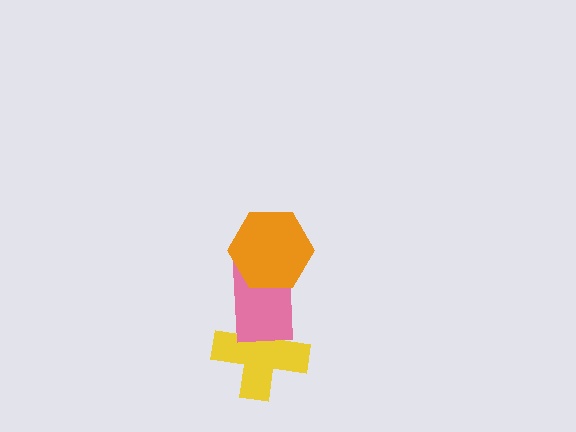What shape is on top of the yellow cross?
The pink rectangle is on top of the yellow cross.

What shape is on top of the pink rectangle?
The orange hexagon is on top of the pink rectangle.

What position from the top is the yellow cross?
The yellow cross is 3rd from the top.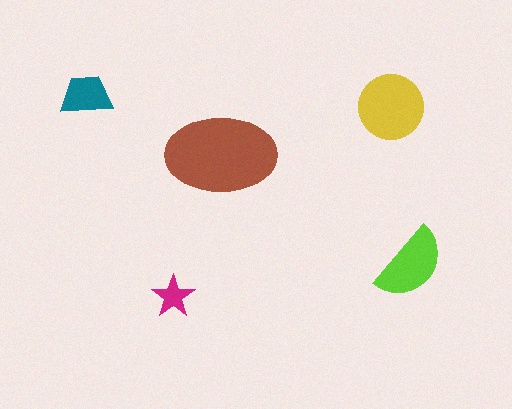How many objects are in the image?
There are 5 objects in the image.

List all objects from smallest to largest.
The magenta star, the teal trapezoid, the lime semicircle, the yellow circle, the brown ellipse.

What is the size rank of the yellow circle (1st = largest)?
2nd.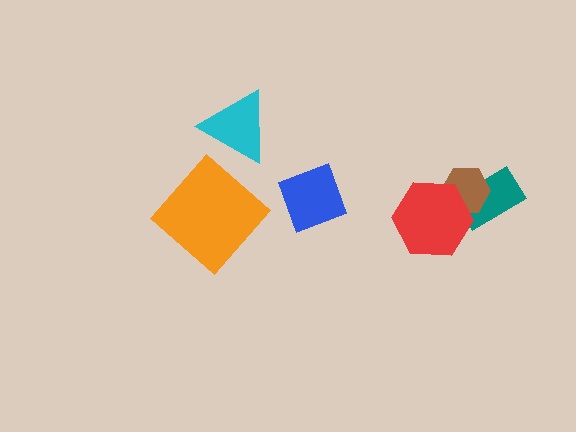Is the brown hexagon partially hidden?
Yes, it is partially covered by another shape.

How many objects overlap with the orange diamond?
0 objects overlap with the orange diamond.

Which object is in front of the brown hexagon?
The red hexagon is in front of the brown hexagon.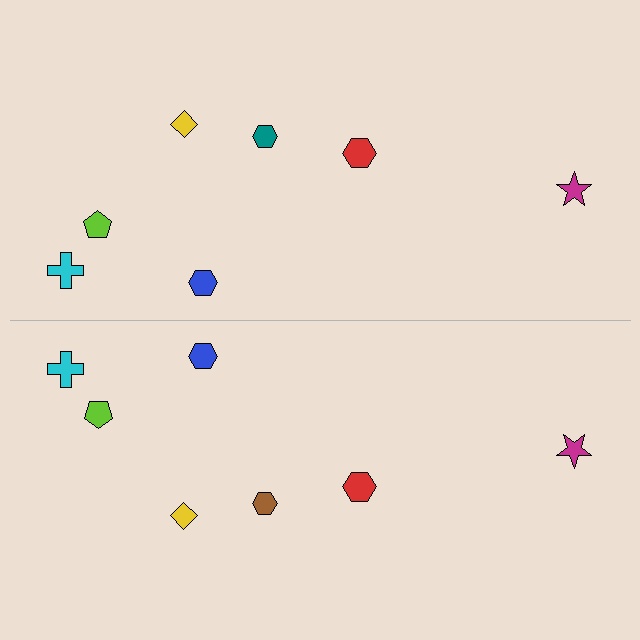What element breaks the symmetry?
The brown hexagon on the bottom side breaks the symmetry — its mirror counterpart is teal.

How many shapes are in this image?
There are 14 shapes in this image.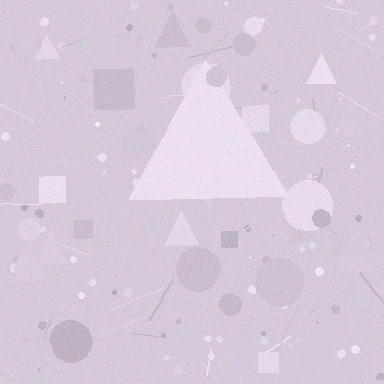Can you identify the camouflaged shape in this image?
The camouflaged shape is a triangle.